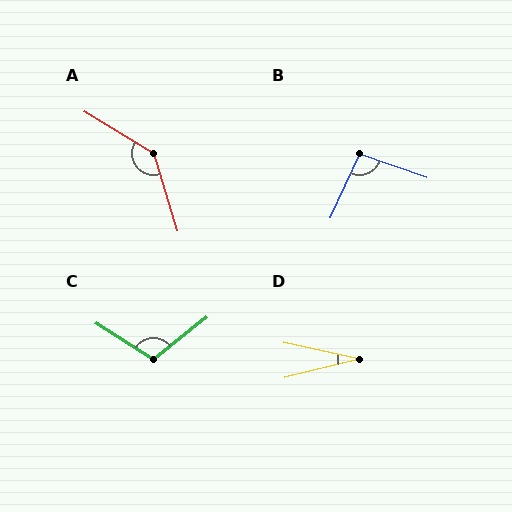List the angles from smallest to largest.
D (26°), B (95°), C (110°), A (138°).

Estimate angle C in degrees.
Approximately 110 degrees.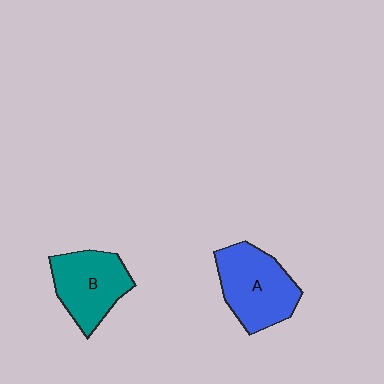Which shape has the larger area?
Shape A (blue).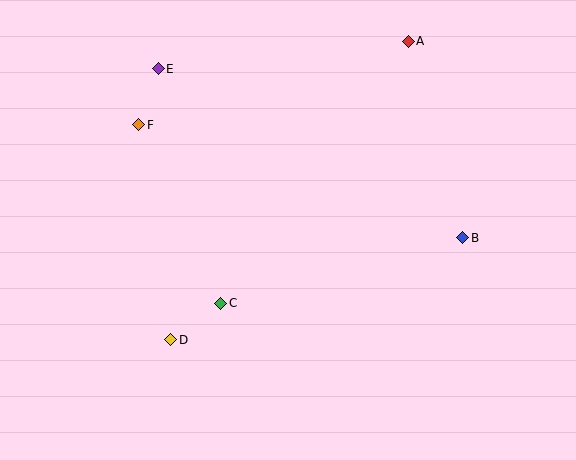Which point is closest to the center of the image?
Point C at (221, 303) is closest to the center.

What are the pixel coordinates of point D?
Point D is at (171, 340).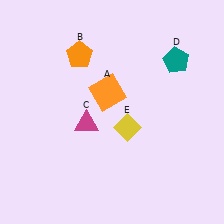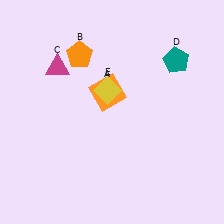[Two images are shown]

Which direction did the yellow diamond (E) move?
The yellow diamond (E) moved up.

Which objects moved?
The objects that moved are: the magenta triangle (C), the yellow diamond (E).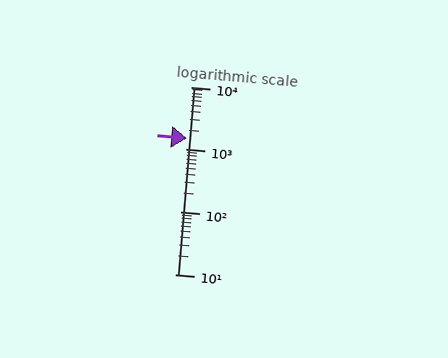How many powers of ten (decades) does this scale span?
The scale spans 3 decades, from 10 to 10000.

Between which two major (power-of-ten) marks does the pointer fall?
The pointer is between 1000 and 10000.